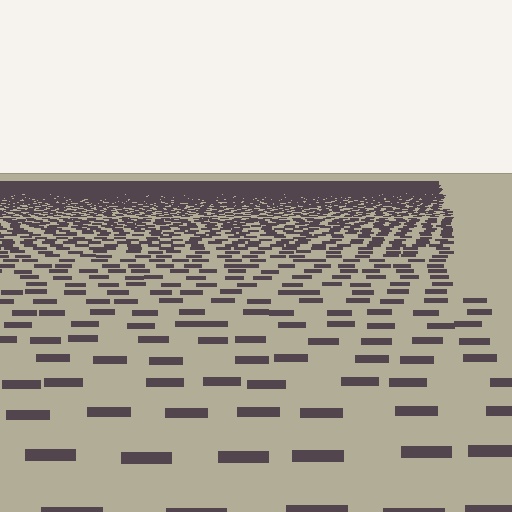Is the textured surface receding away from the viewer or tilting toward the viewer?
The surface is receding away from the viewer. Texture elements get smaller and denser toward the top.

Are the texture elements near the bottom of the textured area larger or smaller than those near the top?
Larger. Near the bottom, elements are closer to the viewer and appear at a bigger on-screen size.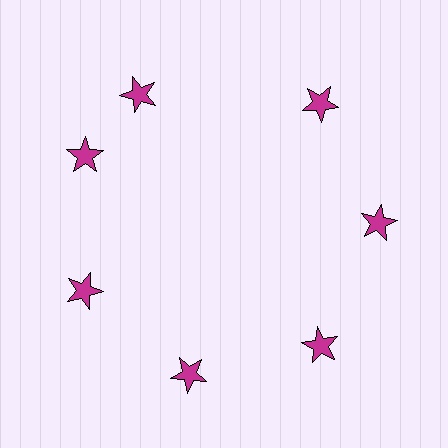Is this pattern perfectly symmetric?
No. The 7 magenta stars are arranged in a ring, but one element near the 12 o'clock position is rotated out of alignment along the ring, breaking the 7-fold rotational symmetry.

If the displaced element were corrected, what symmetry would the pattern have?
It would have 7-fold rotational symmetry — the pattern would map onto itself every 51 degrees.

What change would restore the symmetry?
The symmetry would be restored by rotating it back into even spacing with its neighbors so that all 7 stars sit at equal angles and equal distance from the center.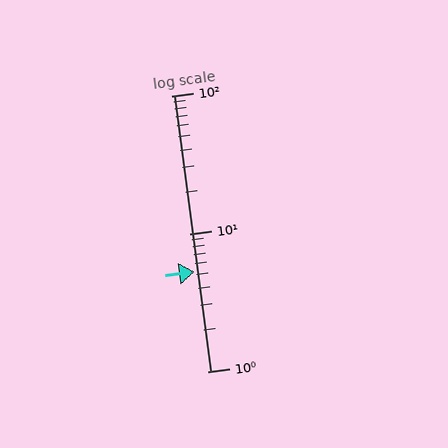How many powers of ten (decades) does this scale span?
The scale spans 2 decades, from 1 to 100.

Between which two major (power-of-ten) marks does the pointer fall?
The pointer is between 1 and 10.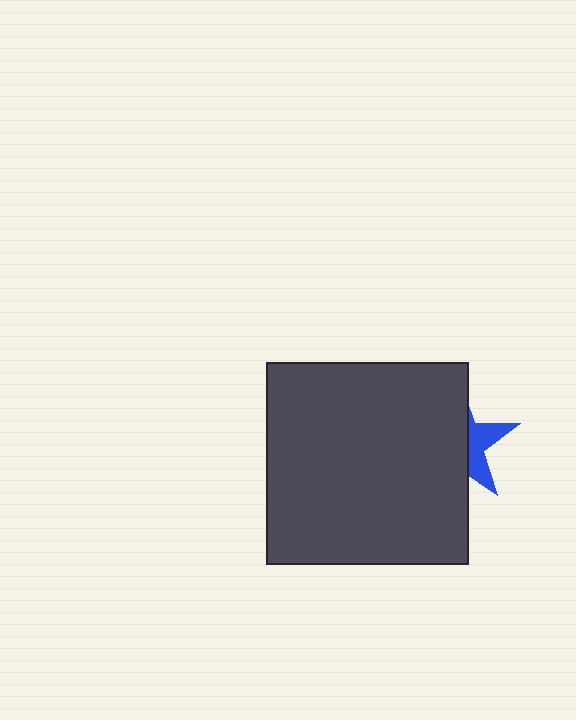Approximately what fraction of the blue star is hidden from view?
Roughly 66% of the blue star is hidden behind the dark gray square.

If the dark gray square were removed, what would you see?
You would see the complete blue star.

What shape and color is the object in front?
The object in front is a dark gray square.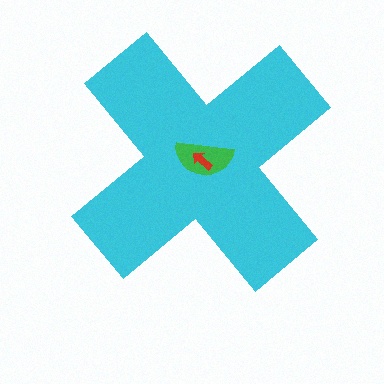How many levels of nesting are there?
3.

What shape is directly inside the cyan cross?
The green semicircle.